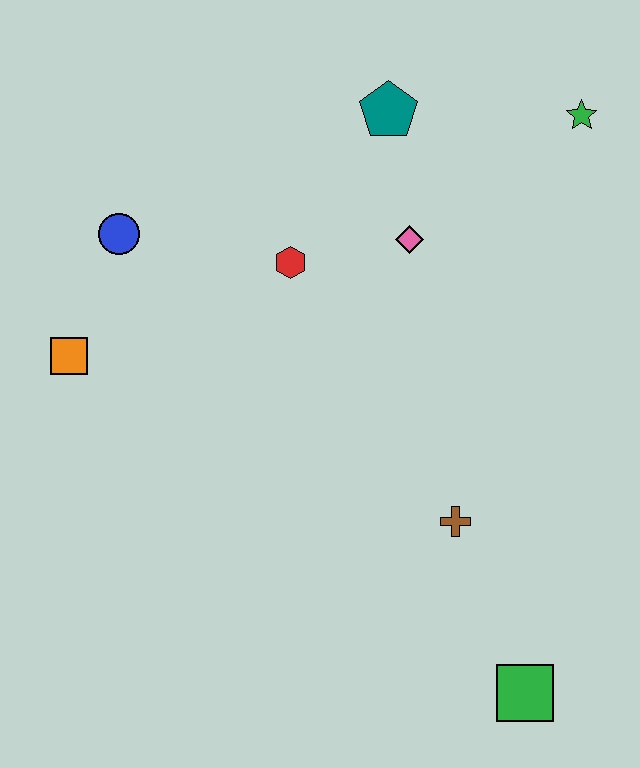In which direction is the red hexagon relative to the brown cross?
The red hexagon is above the brown cross.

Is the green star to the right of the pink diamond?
Yes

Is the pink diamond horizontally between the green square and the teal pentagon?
Yes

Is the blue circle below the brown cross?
No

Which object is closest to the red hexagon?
The pink diamond is closest to the red hexagon.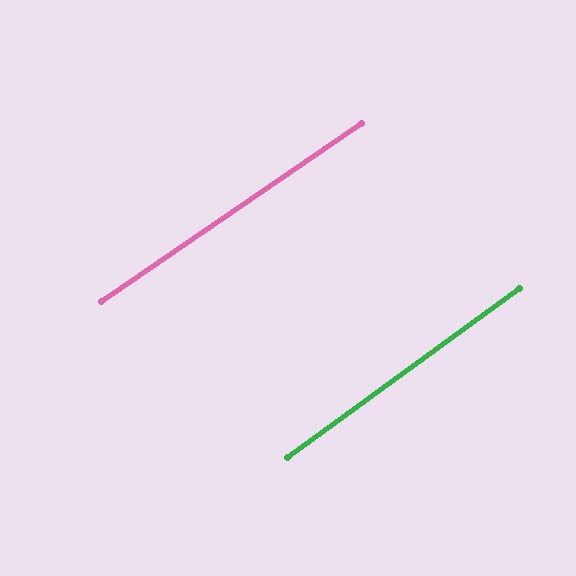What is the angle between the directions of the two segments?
Approximately 2 degrees.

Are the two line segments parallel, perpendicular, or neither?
Parallel — their directions differ by only 1.8°.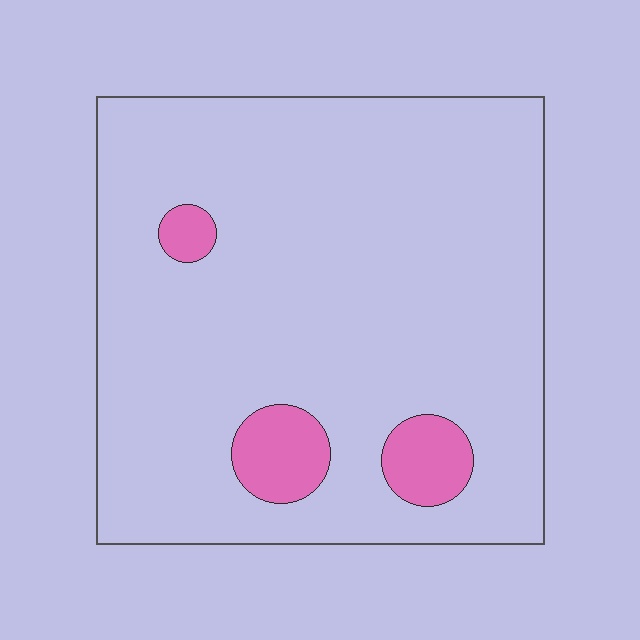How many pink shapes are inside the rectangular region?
3.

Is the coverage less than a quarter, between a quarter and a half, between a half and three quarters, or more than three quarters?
Less than a quarter.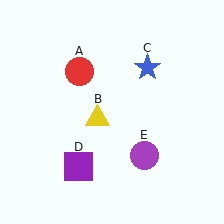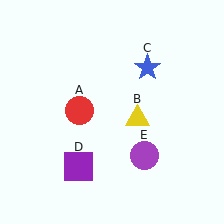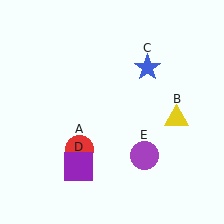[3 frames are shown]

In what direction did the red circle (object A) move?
The red circle (object A) moved down.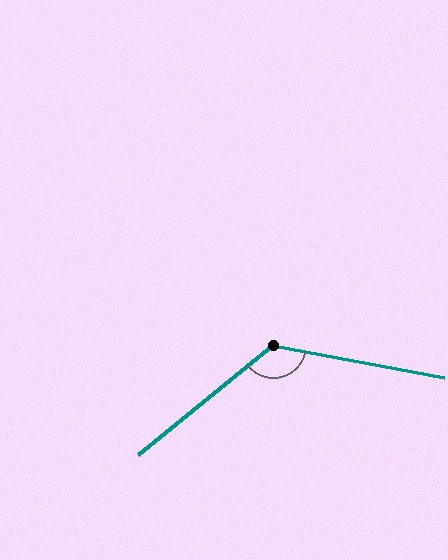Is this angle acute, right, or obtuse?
It is obtuse.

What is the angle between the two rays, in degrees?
Approximately 130 degrees.